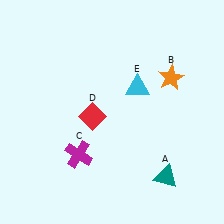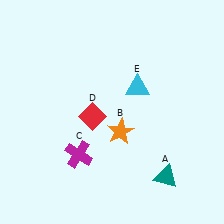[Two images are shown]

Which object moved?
The orange star (B) moved down.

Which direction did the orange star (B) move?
The orange star (B) moved down.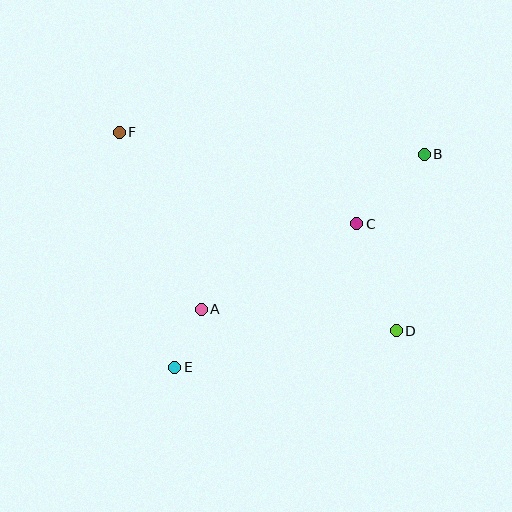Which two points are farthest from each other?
Points D and F are farthest from each other.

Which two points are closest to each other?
Points A and E are closest to each other.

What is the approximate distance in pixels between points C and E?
The distance between C and E is approximately 232 pixels.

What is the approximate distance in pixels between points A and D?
The distance between A and D is approximately 197 pixels.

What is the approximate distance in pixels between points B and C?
The distance between B and C is approximately 97 pixels.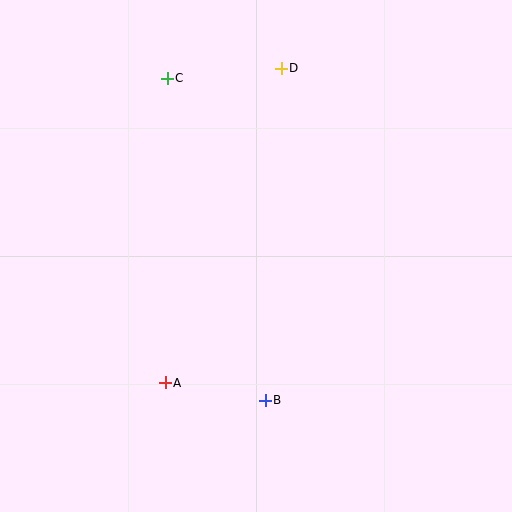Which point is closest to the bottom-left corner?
Point A is closest to the bottom-left corner.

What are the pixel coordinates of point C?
Point C is at (167, 78).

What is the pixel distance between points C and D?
The distance between C and D is 114 pixels.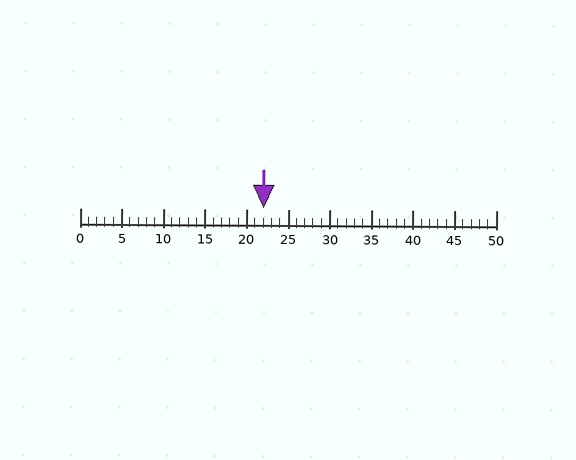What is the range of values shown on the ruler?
The ruler shows values from 0 to 50.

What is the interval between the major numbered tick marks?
The major tick marks are spaced 5 units apart.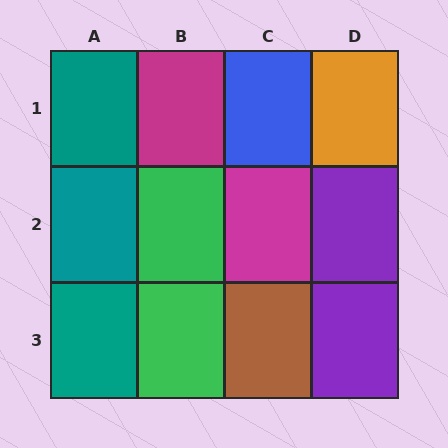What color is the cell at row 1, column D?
Orange.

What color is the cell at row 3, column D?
Purple.